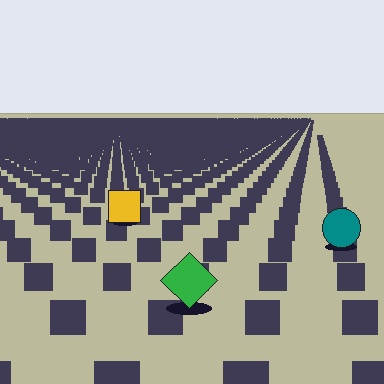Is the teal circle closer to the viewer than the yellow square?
Yes. The teal circle is closer — you can tell from the texture gradient: the ground texture is coarser near it.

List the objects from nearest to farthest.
From nearest to farthest: the green diamond, the teal circle, the yellow square.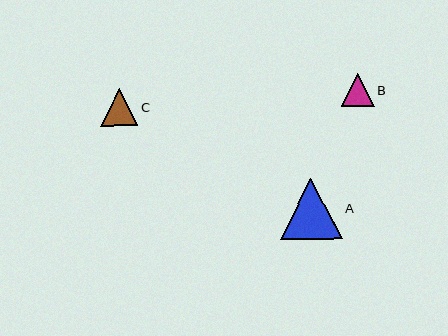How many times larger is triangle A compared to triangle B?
Triangle A is approximately 1.9 times the size of triangle B.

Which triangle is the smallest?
Triangle B is the smallest with a size of approximately 33 pixels.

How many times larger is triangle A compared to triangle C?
Triangle A is approximately 1.7 times the size of triangle C.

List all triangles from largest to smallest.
From largest to smallest: A, C, B.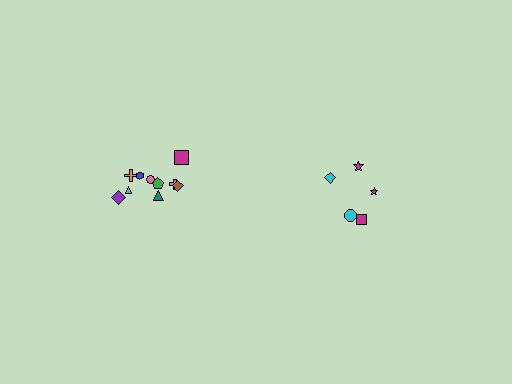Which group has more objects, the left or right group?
The left group.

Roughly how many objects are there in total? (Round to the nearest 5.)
Roughly 15 objects in total.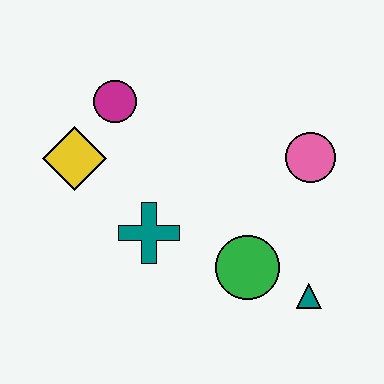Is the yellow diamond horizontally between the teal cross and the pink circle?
No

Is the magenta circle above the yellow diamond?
Yes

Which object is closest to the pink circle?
The green circle is closest to the pink circle.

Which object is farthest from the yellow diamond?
The teal triangle is farthest from the yellow diamond.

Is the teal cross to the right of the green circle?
No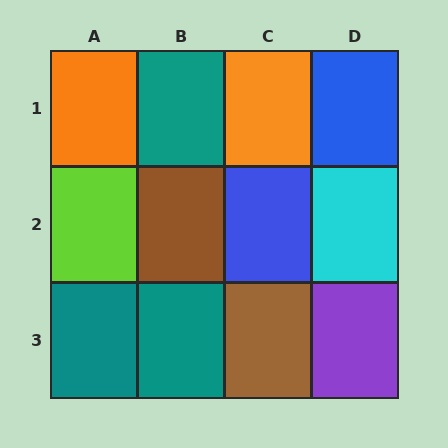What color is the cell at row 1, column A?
Orange.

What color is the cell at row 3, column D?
Purple.